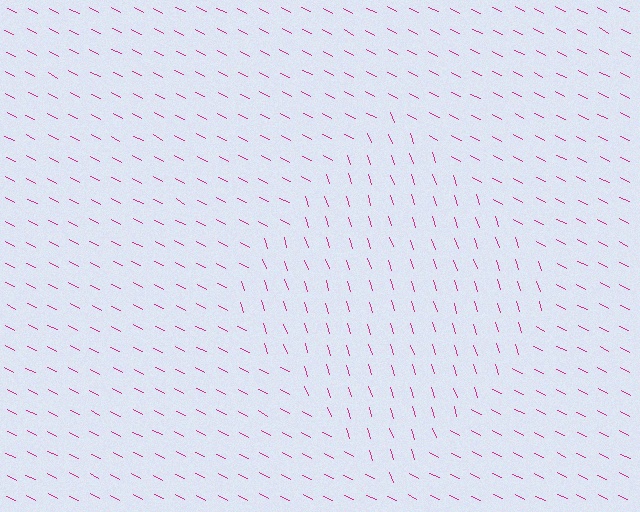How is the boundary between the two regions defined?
The boundary is defined purely by a change in line orientation (approximately 45 degrees difference). All lines are the same color and thickness.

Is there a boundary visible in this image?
Yes, there is a texture boundary formed by a change in line orientation.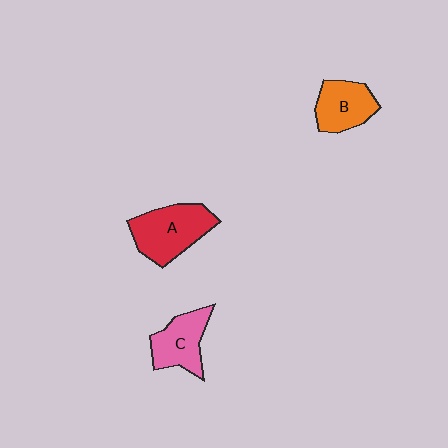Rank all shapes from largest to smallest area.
From largest to smallest: A (red), C (pink), B (orange).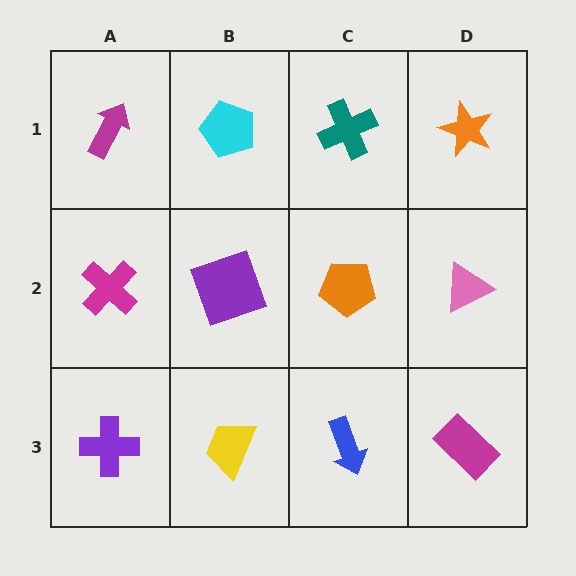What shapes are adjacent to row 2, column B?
A cyan pentagon (row 1, column B), a yellow trapezoid (row 3, column B), a magenta cross (row 2, column A), an orange pentagon (row 2, column C).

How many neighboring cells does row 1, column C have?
3.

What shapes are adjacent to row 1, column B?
A purple square (row 2, column B), a magenta arrow (row 1, column A), a teal cross (row 1, column C).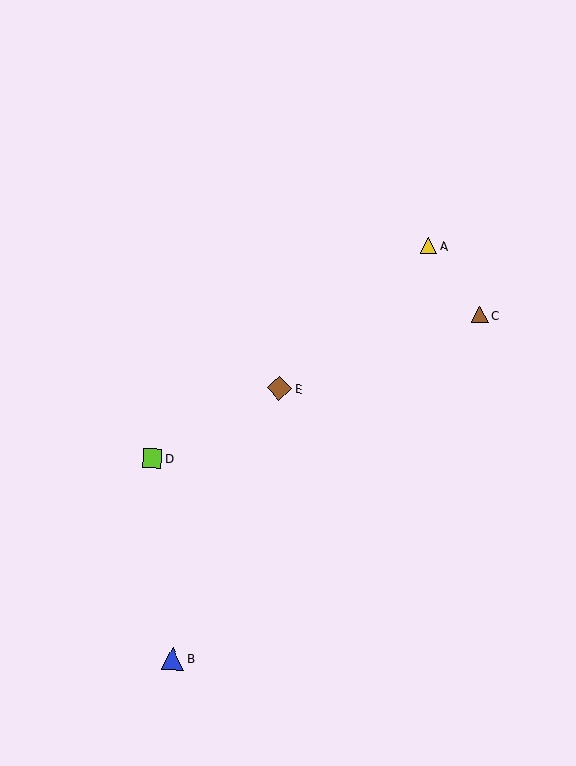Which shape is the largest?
The brown diamond (labeled E) is the largest.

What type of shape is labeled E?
Shape E is a brown diamond.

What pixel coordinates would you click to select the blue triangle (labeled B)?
Click at (173, 658) to select the blue triangle B.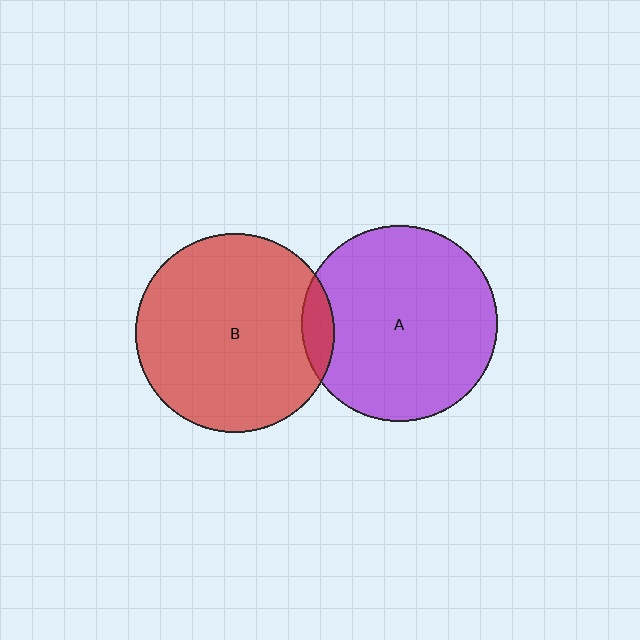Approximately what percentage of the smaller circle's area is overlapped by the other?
Approximately 10%.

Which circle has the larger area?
Circle B (red).